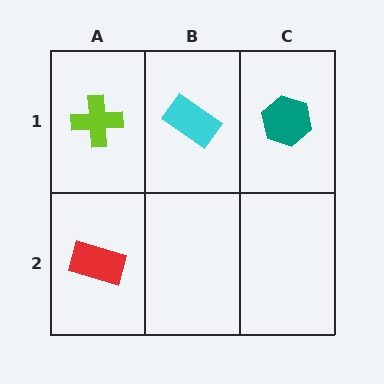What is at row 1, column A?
A lime cross.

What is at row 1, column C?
A teal hexagon.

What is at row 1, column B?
A cyan rectangle.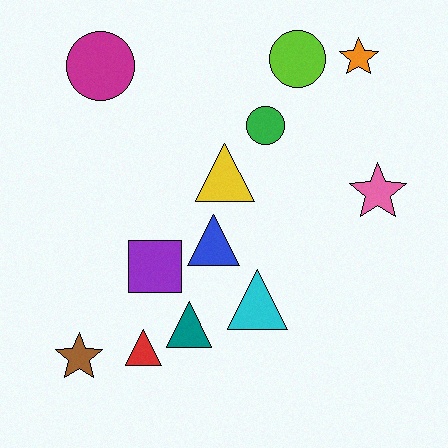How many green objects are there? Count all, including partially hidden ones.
There is 1 green object.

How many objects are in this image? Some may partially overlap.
There are 12 objects.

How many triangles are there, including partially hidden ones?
There are 5 triangles.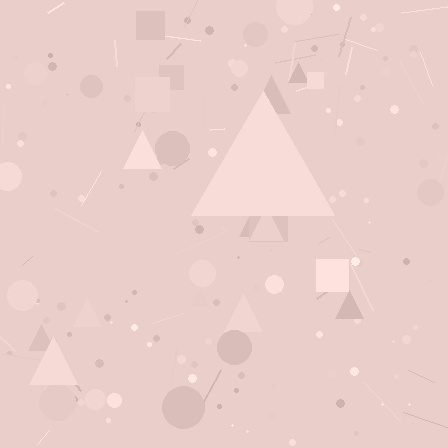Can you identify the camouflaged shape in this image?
The camouflaged shape is a triangle.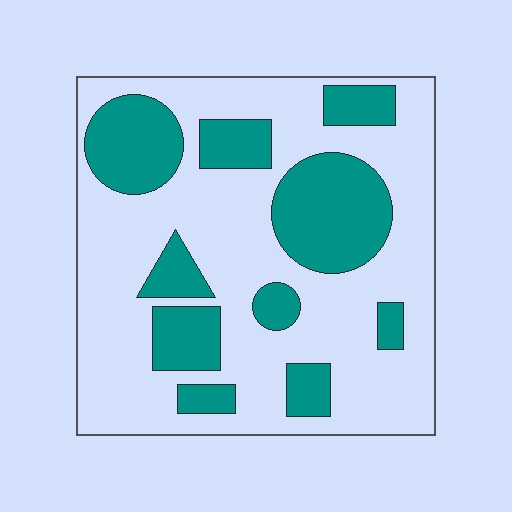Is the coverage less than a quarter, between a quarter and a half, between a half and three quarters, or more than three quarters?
Between a quarter and a half.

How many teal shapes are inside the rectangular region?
10.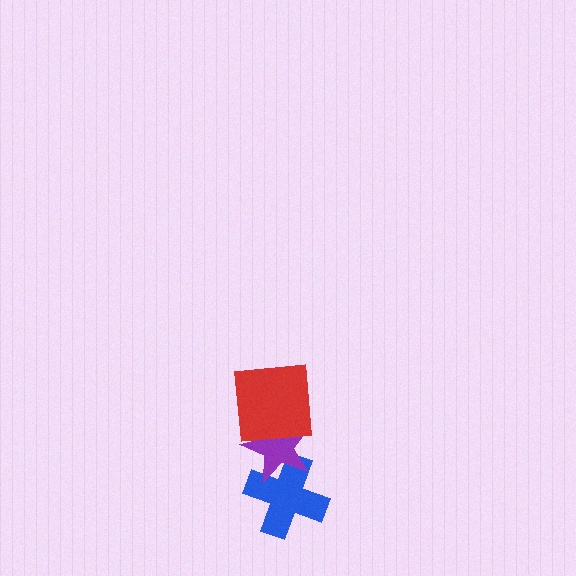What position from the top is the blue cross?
The blue cross is 3rd from the top.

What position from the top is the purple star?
The purple star is 2nd from the top.